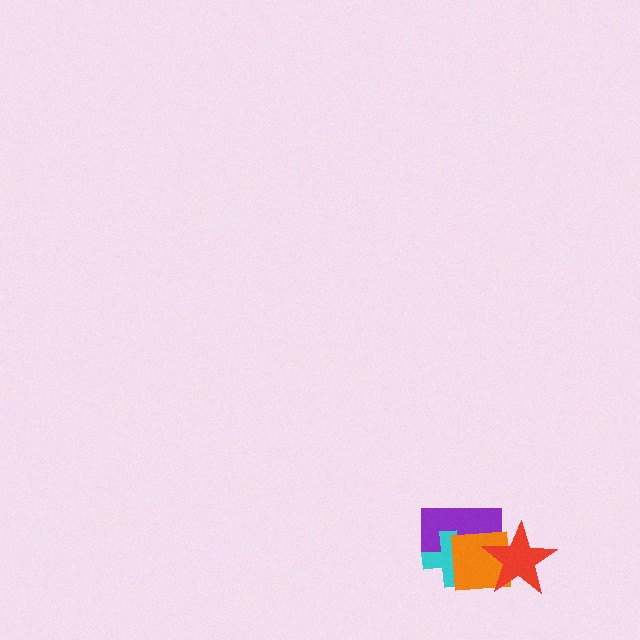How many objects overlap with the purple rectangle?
3 objects overlap with the purple rectangle.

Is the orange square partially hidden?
Yes, it is partially covered by another shape.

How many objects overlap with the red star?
2 objects overlap with the red star.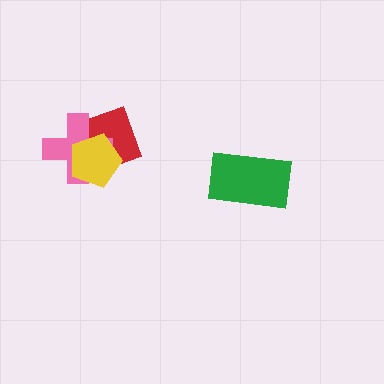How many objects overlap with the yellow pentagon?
2 objects overlap with the yellow pentagon.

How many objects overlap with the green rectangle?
0 objects overlap with the green rectangle.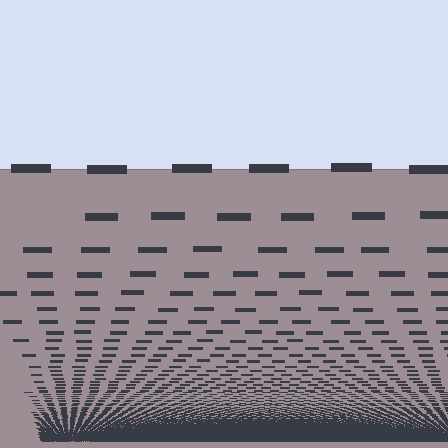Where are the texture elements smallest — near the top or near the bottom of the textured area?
Near the bottom.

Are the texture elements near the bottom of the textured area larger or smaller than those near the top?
Smaller. The gradient is inverted — elements near the bottom are smaller and denser.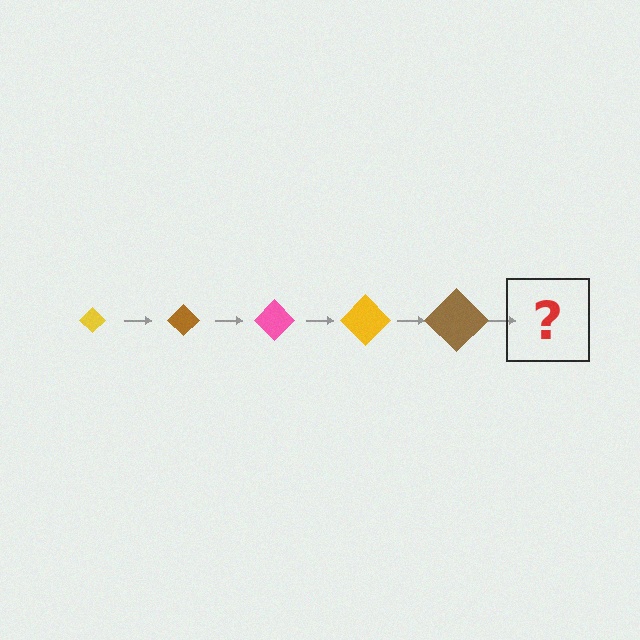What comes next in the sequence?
The next element should be a pink diamond, larger than the previous one.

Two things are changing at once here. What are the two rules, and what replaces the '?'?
The two rules are that the diamond grows larger each step and the color cycles through yellow, brown, and pink. The '?' should be a pink diamond, larger than the previous one.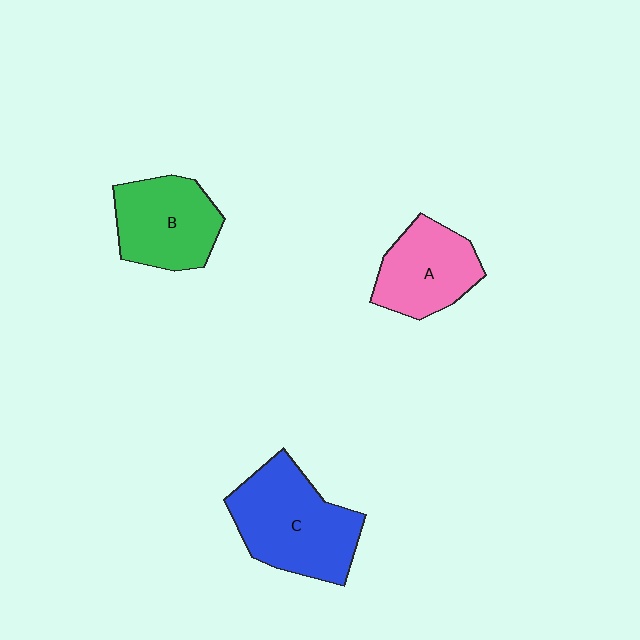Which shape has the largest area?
Shape C (blue).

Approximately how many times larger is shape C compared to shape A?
Approximately 1.4 times.